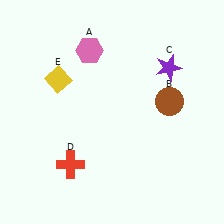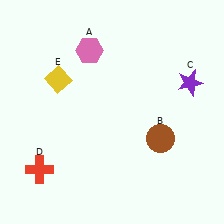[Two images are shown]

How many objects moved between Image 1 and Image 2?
3 objects moved between the two images.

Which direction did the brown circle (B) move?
The brown circle (B) moved down.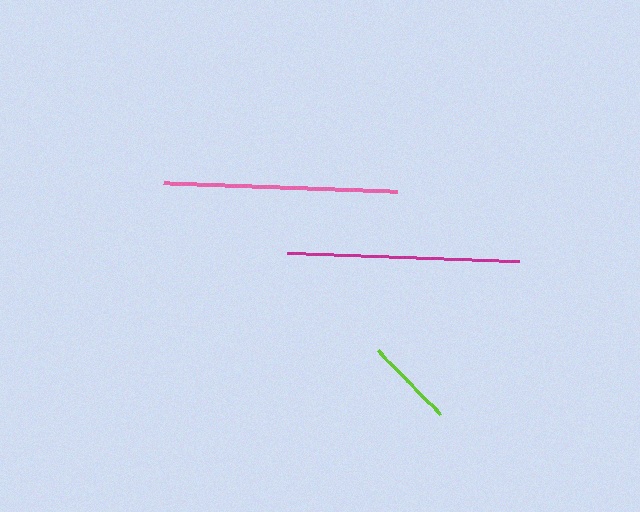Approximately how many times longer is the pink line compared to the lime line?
The pink line is approximately 2.6 times the length of the lime line.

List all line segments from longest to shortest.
From longest to shortest: pink, magenta, lime.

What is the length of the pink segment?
The pink segment is approximately 234 pixels long.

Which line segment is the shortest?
The lime line is the shortest at approximately 89 pixels.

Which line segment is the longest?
The pink line is the longest at approximately 234 pixels.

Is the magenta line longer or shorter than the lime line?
The magenta line is longer than the lime line.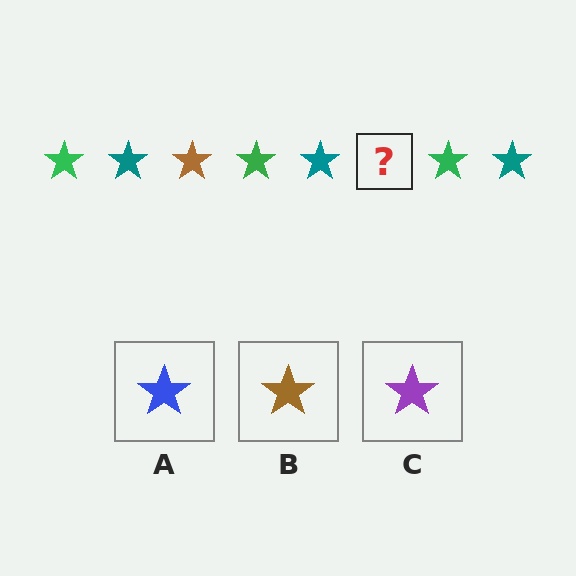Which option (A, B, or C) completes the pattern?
B.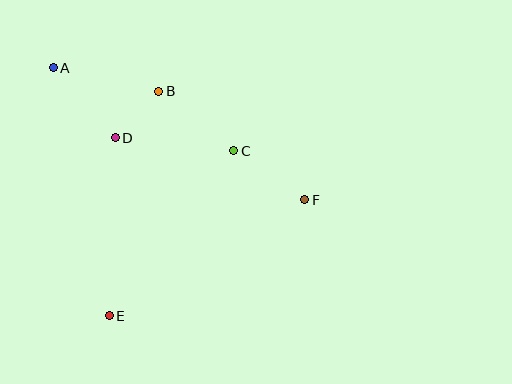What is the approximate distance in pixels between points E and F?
The distance between E and F is approximately 227 pixels.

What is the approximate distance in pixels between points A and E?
The distance between A and E is approximately 254 pixels.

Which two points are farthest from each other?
Points A and F are farthest from each other.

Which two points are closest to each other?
Points B and D are closest to each other.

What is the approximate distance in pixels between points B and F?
The distance between B and F is approximately 182 pixels.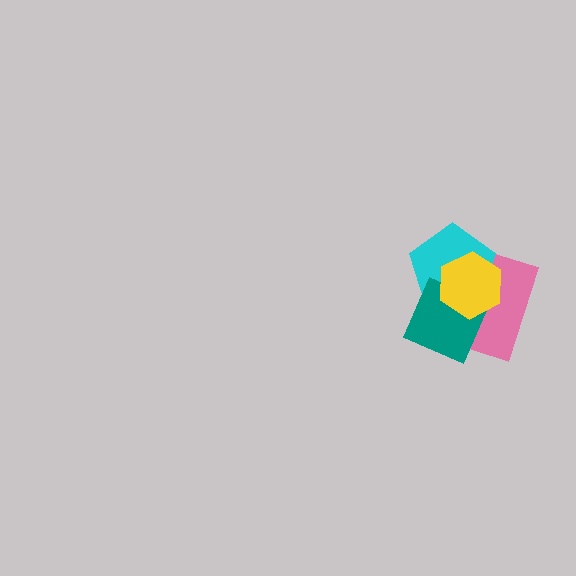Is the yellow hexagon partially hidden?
No, no other shape covers it.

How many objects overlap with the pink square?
3 objects overlap with the pink square.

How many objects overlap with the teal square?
3 objects overlap with the teal square.